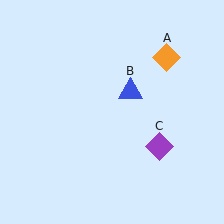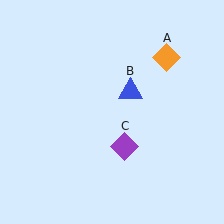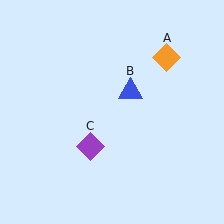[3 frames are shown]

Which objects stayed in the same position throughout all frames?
Orange diamond (object A) and blue triangle (object B) remained stationary.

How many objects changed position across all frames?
1 object changed position: purple diamond (object C).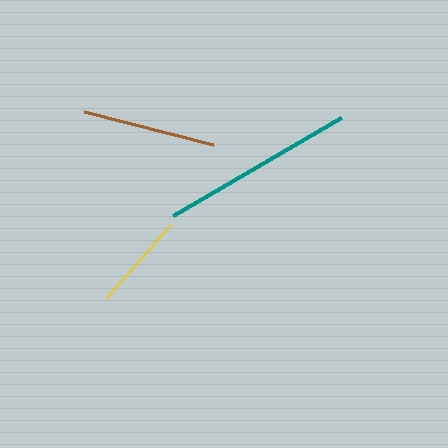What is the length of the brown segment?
The brown segment is approximately 133 pixels long.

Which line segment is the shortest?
The yellow line is the shortest at approximately 98 pixels.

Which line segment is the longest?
The teal line is the longest at approximately 194 pixels.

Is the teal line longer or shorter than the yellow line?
The teal line is longer than the yellow line.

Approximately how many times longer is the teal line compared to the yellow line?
The teal line is approximately 2.0 times the length of the yellow line.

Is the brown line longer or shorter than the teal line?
The teal line is longer than the brown line.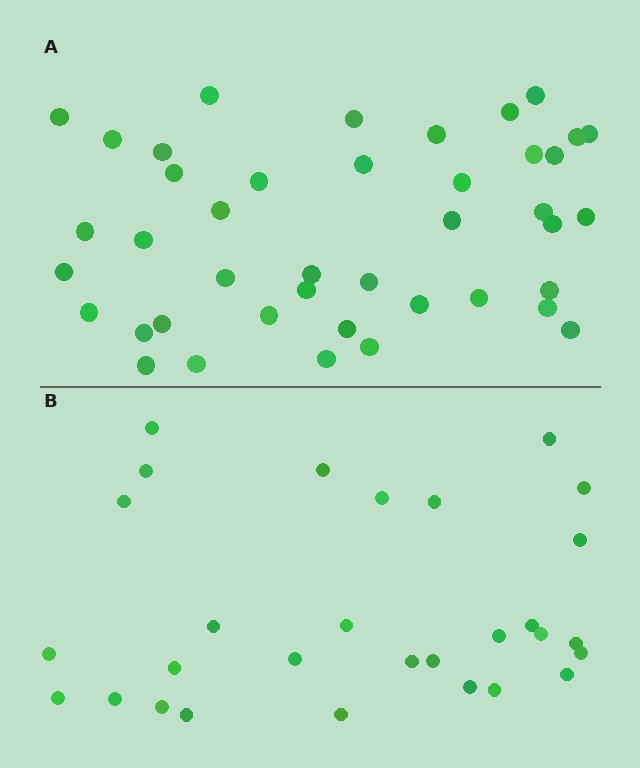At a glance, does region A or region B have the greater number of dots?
Region A (the top region) has more dots.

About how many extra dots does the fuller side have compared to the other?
Region A has approximately 15 more dots than region B.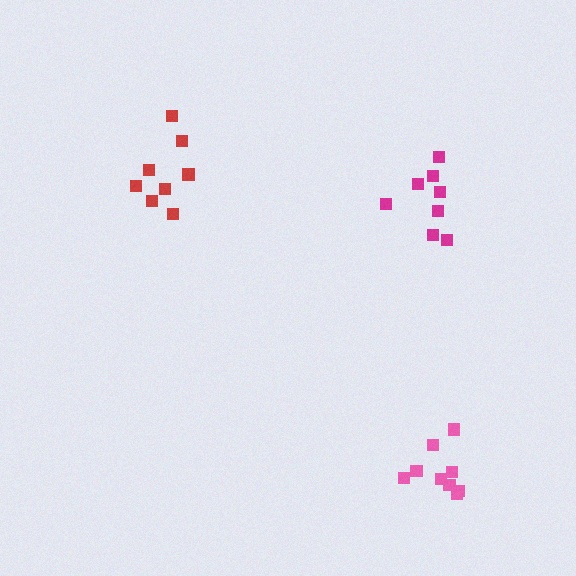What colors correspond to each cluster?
The clusters are colored: red, pink, magenta.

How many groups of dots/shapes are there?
There are 3 groups.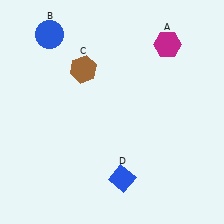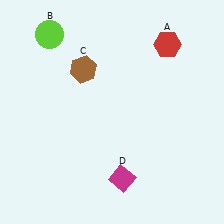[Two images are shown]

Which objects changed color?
A changed from magenta to red. B changed from blue to lime. D changed from blue to magenta.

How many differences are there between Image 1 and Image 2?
There are 3 differences between the two images.